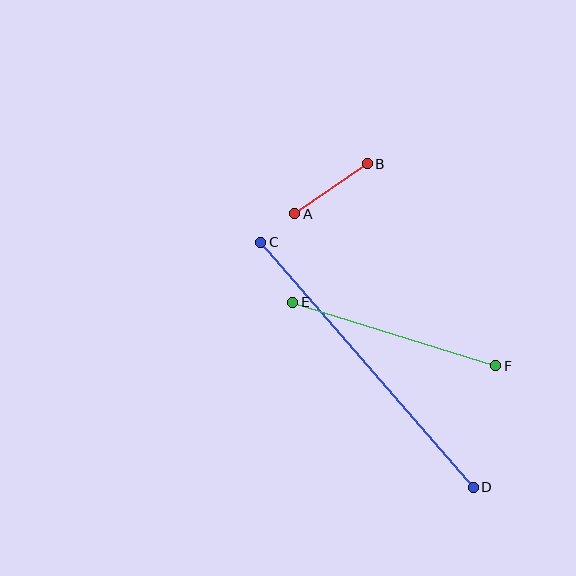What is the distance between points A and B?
The distance is approximately 88 pixels.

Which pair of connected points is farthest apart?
Points C and D are farthest apart.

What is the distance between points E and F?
The distance is approximately 213 pixels.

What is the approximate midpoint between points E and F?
The midpoint is at approximately (394, 334) pixels.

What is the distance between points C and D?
The distance is approximately 324 pixels.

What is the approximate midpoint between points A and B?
The midpoint is at approximately (331, 189) pixels.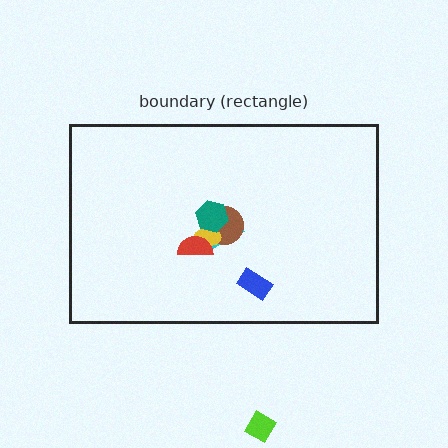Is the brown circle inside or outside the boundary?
Inside.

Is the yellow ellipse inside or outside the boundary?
Inside.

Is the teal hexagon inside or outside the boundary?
Inside.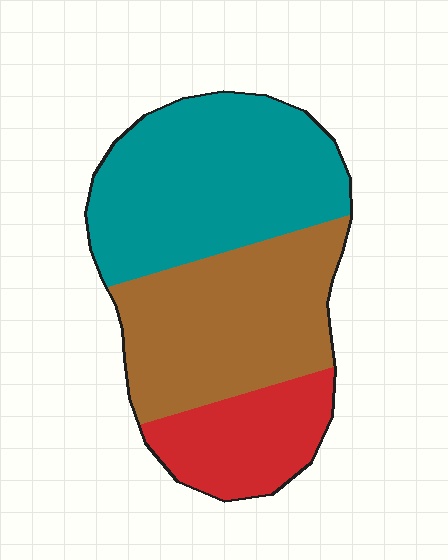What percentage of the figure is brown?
Brown takes up about three eighths (3/8) of the figure.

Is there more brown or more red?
Brown.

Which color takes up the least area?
Red, at roughly 20%.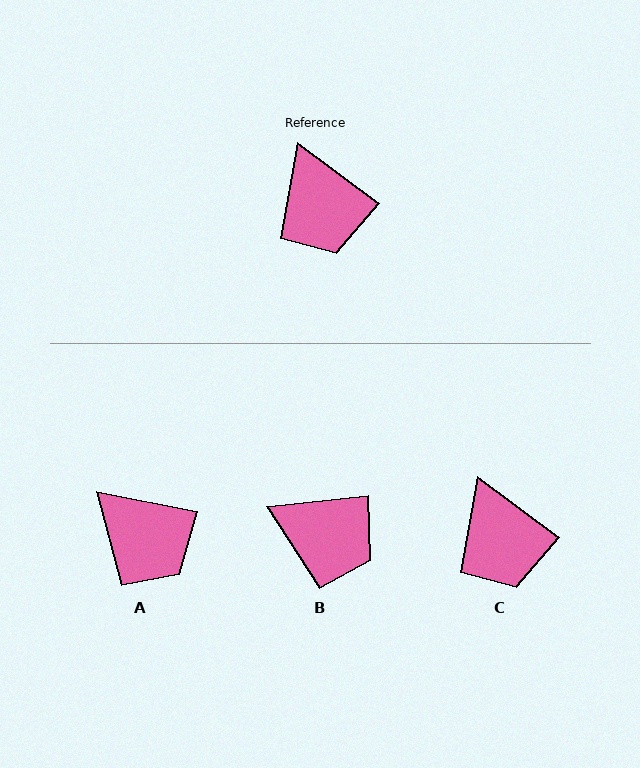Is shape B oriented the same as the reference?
No, it is off by about 43 degrees.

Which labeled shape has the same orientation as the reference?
C.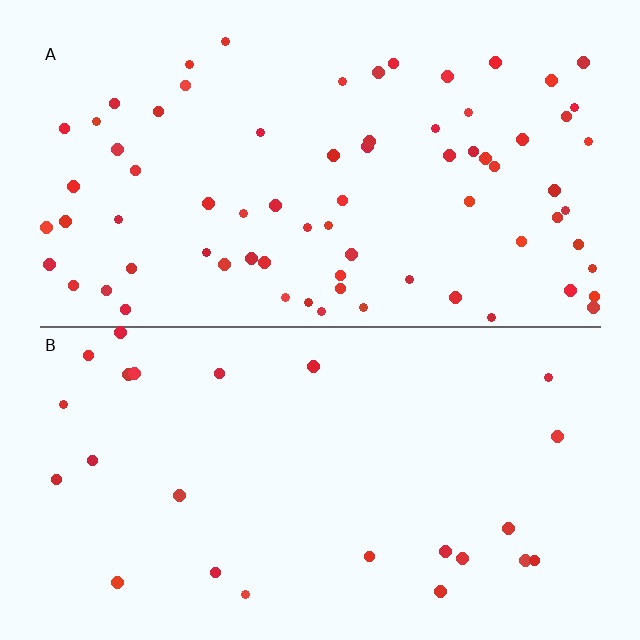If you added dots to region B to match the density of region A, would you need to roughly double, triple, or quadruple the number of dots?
Approximately triple.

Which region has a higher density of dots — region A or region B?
A (the top).